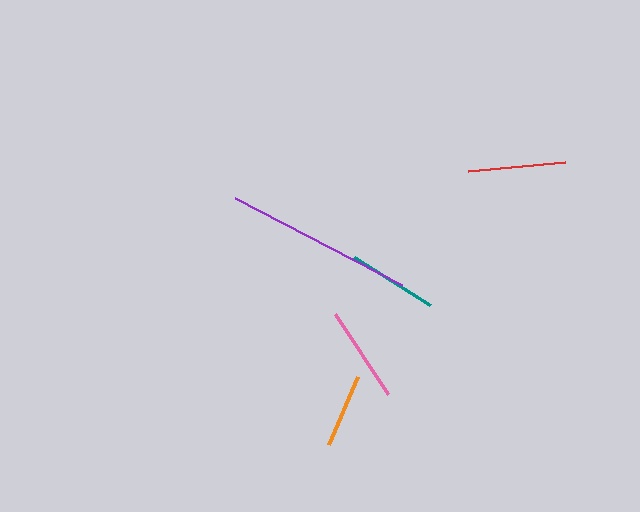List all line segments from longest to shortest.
From longest to shortest: purple, red, pink, teal, orange.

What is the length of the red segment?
The red segment is approximately 97 pixels long.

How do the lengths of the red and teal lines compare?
The red and teal lines are approximately the same length.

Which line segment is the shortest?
The orange line is the shortest at approximately 74 pixels.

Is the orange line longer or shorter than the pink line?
The pink line is longer than the orange line.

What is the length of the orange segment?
The orange segment is approximately 74 pixels long.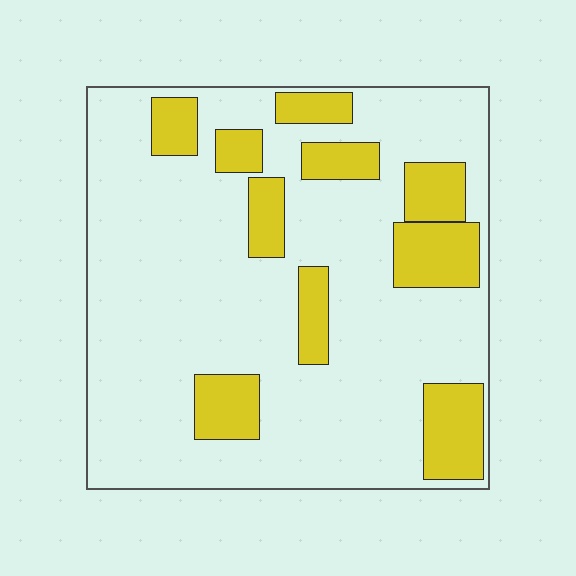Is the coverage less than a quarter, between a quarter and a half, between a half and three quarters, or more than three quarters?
Less than a quarter.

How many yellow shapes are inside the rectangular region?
10.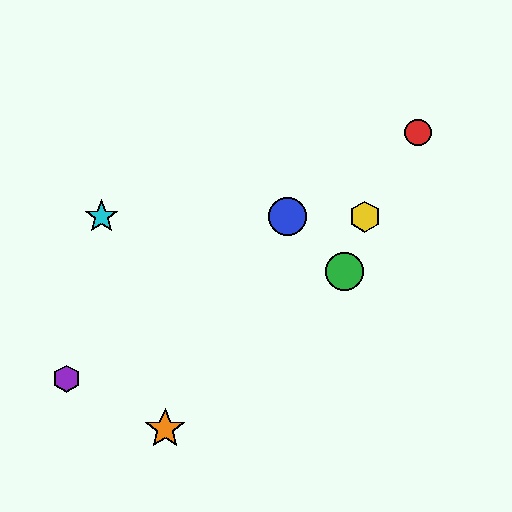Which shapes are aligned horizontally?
The blue circle, the yellow hexagon, the cyan star are aligned horizontally.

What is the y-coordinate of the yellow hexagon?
The yellow hexagon is at y≈217.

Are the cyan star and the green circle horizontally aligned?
No, the cyan star is at y≈217 and the green circle is at y≈271.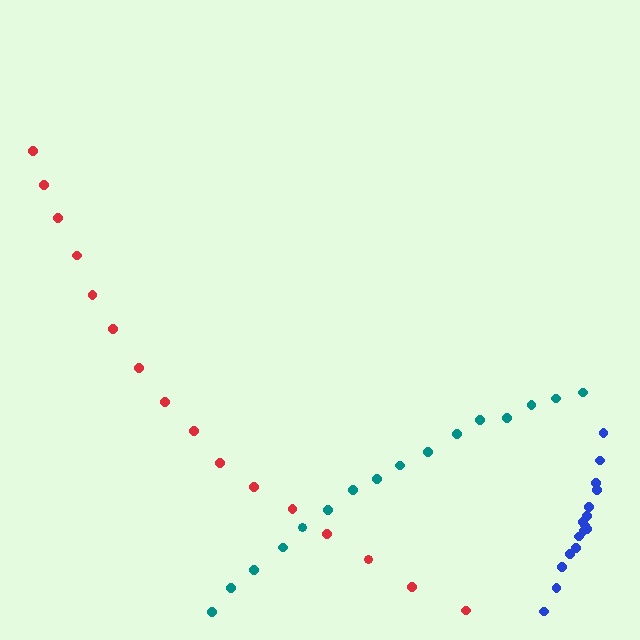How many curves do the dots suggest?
There are 3 distinct paths.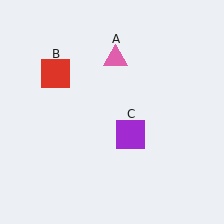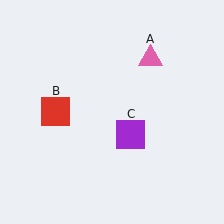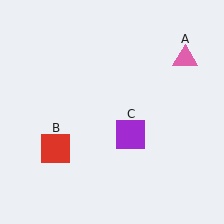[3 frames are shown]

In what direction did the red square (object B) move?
The red square (object B) moved down.